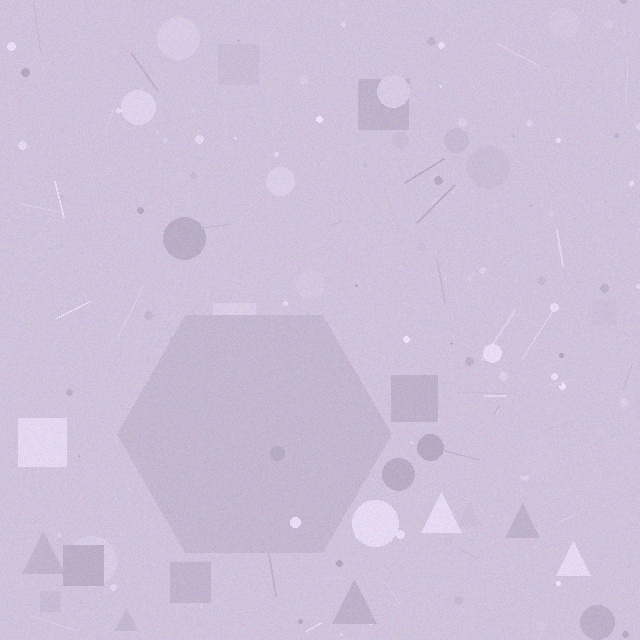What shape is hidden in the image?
A hexagon is hidden in the image.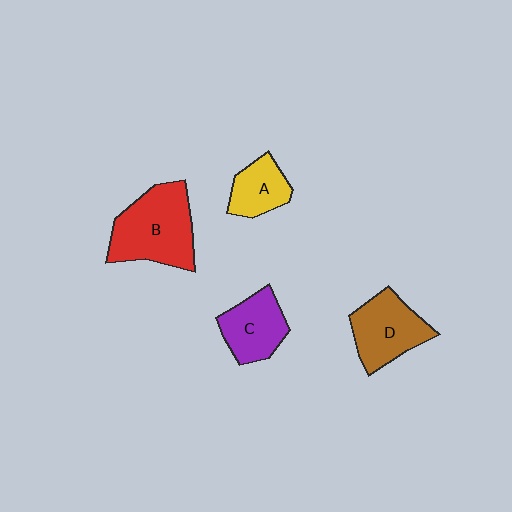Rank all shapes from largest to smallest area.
From largest to smallest: B (red), D (brown), C (purple), A (yellow).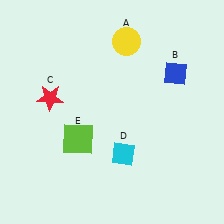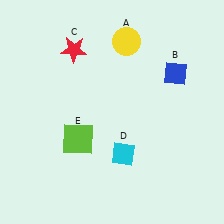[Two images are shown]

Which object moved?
The red star (C) moved up.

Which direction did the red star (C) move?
The red star (C) moved up.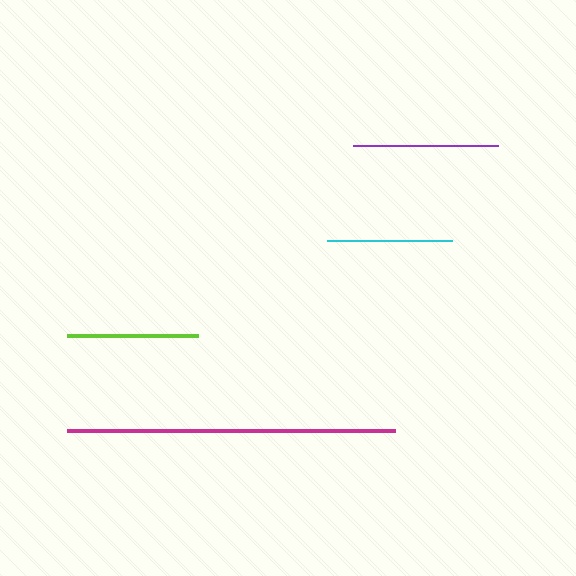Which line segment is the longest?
The magenta line is the longest at approximately 328 pixels.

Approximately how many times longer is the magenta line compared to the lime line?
The magenta line is approximately 2.5 times the length of the lime line.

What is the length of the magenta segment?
The magenta segment is approximately 328 pixels long.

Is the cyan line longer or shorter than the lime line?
The lime line is longer than the cyan line.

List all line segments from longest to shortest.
From longest to shortest: magenta, purple, lime, cyan.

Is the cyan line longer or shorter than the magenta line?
The magenta line is longer than the cyan line.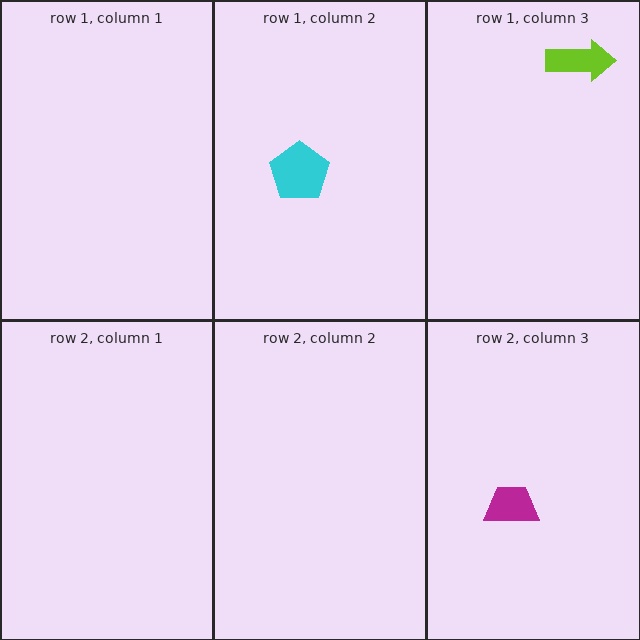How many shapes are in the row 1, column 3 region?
1.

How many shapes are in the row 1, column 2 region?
1.